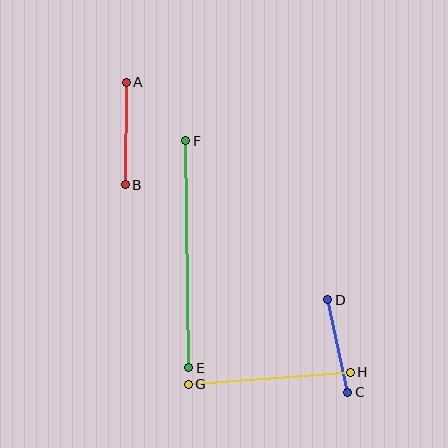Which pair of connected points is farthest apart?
Points E and F are farthest apart.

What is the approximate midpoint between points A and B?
The midpoint is at approximately (126, 134) pixels.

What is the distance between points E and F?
The distance is approximately 227 pixels.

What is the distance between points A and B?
The distance is approximately 103 pixels.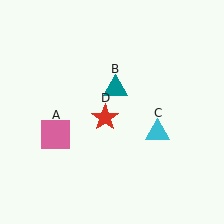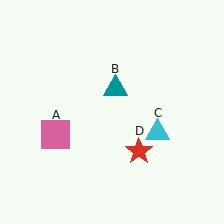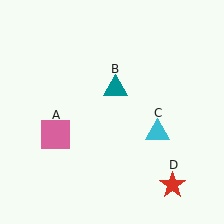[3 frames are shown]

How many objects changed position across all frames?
1 object changed position: red star (object D).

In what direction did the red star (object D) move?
The red star (object D) moved down and to the right.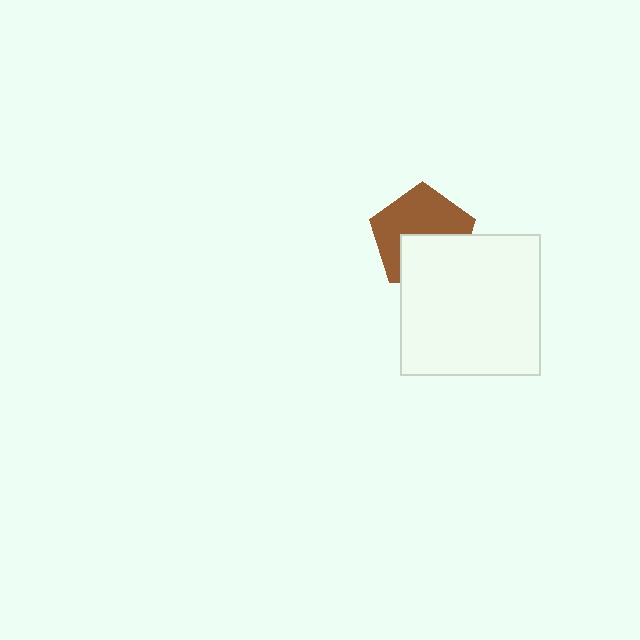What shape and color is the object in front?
The object in front is a white square.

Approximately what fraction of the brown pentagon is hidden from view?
Roughly 42% of the brown pentagon is hidden behind the white square.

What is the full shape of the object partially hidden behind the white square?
The partially hidden object is a brown pentagon.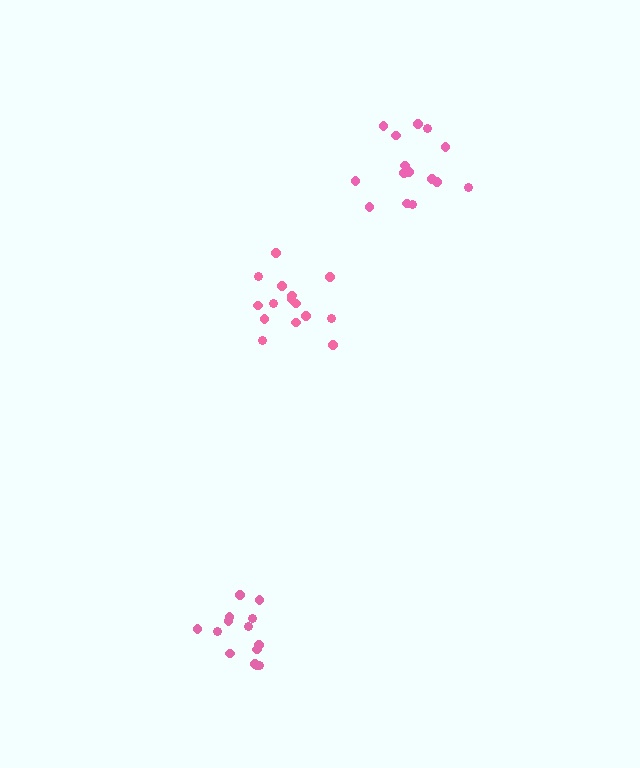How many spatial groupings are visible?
There are 3 spatial groupings.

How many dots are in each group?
Group 1: 15 dots, Group 2: 14 dots, Group 3: 15 dots (44 total).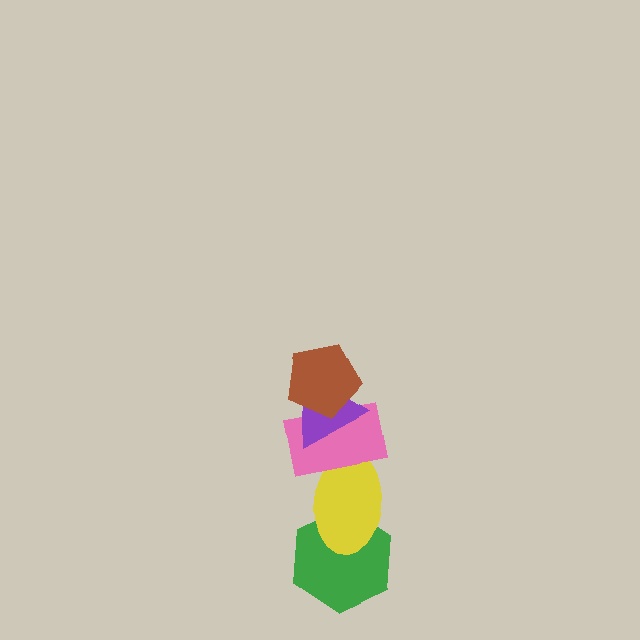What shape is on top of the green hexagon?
The yellow ellipse is on top of the green hexagon.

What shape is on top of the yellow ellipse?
The pink rectangle is on top of the yellow ellipse.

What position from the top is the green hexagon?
The green hexagon is 5th from the top.